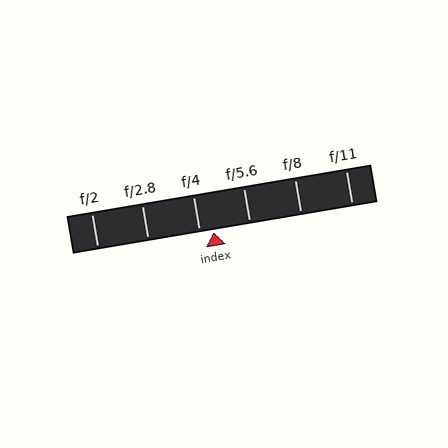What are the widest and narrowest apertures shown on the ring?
The widest aperture shown is f/2 and the narrowest is f/11.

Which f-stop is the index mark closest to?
The index mark is closest to f/4.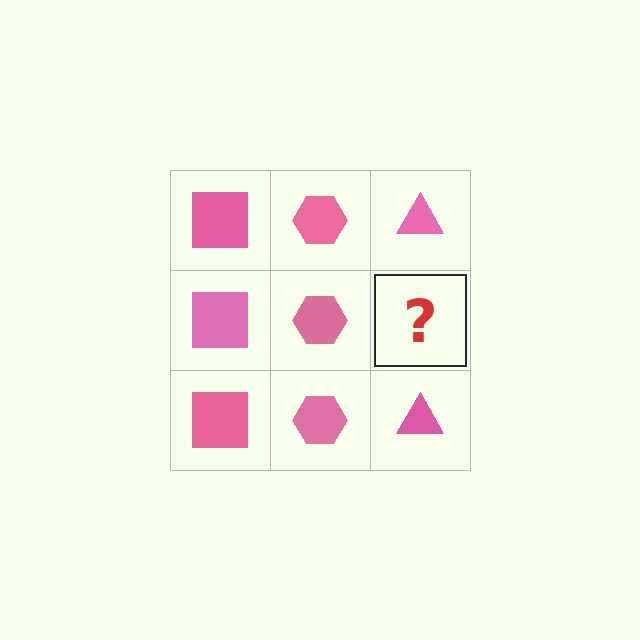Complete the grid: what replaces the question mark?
The question mark should be replaced with a pink triangle.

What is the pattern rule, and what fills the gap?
The rule is that each column has a consistent shape. The gap should be filled with a pink triangle.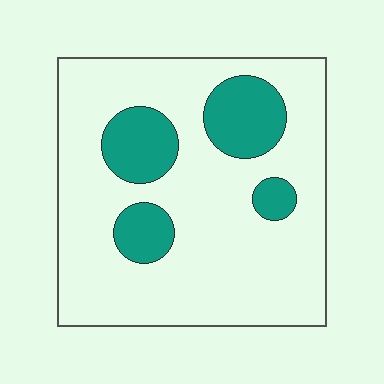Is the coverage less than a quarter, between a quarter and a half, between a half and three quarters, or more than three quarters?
Less than a quarter.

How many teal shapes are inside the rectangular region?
4.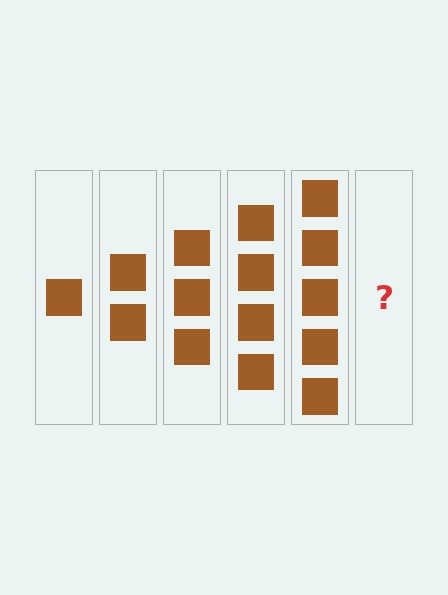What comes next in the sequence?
The next element should be 6 squares.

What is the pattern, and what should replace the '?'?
The pattern is that each step adds one more square. The '?' should be 6 squares.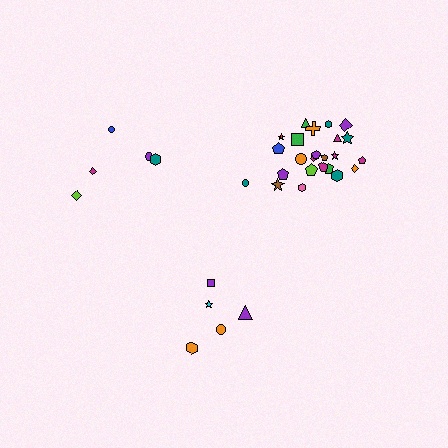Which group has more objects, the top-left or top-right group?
The top-right group.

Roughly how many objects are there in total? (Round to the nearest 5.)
Roughly 35 objects in total.